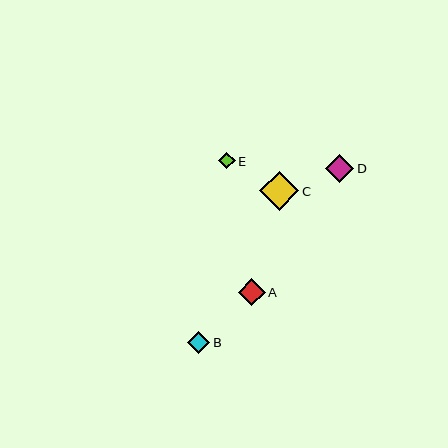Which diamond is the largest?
Diamond C is the largest with a size of approximately 39 pixels.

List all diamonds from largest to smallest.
From largest to smallest: C, D, A, B, E.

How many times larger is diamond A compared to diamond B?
Diamond A is approximately 1.2 times the size of diamond B.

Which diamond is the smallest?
Diamond E is the smallest with a size of approximately 16 pixels.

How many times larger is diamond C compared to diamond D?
Diamond C is approximately 1.4 times the size of diamond D.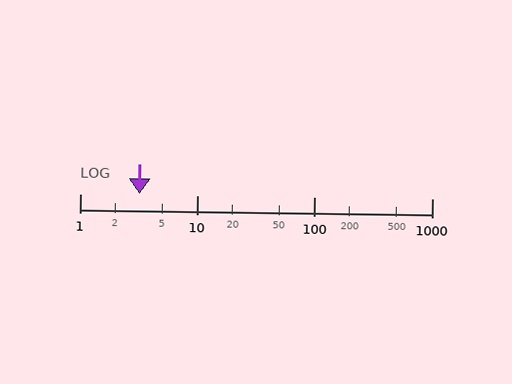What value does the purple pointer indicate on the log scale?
The pointer indicates approximately 3.2.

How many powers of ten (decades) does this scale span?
The scale spans 3 decades, from 1 to 1000.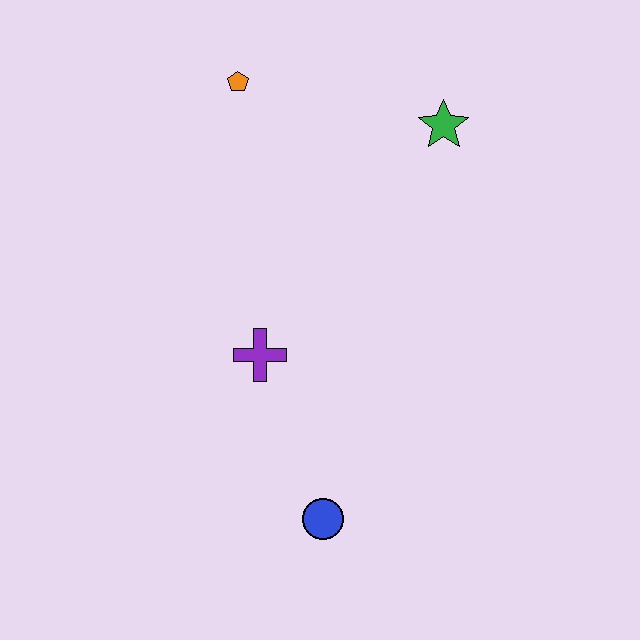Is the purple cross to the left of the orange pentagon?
No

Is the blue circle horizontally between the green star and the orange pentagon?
Yes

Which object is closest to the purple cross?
The blue circle is closest to the purple cross.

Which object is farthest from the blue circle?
The orange pentagon is farthest from the blue circle.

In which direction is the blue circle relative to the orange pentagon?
The blue circle is below the orange pentagon.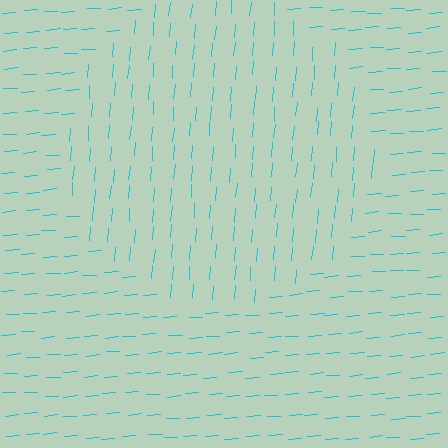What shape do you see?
I see a circle.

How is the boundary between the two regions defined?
The boundary is defined purely by a change in line orientation (approximately 81 degrees difference). All lines are the same color and thickness.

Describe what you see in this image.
The image is filled with small cyan line segments. A circle region in the image has lines oriented differently from the surrounding lines, creating a visible texture boundary.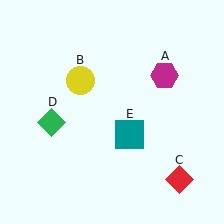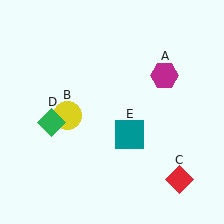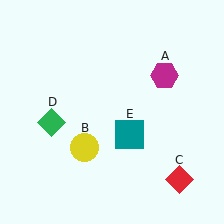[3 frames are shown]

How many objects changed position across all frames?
1 object changed position: yellow circle (object B).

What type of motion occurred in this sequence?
The yellow circle (object B) rotated counterclockwise around the center of the scene.